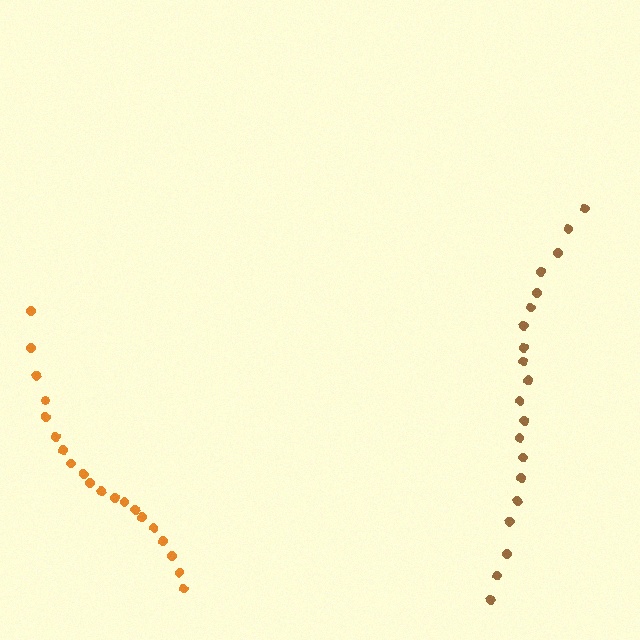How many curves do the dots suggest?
There are 2 distinct paths.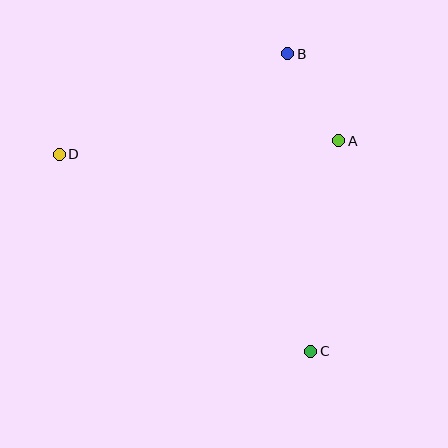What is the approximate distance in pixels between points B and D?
The distance between B and D is approximately 250 pixels.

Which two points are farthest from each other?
Points C and D are farthest from each other.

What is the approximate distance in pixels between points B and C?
The distance between B and C is approximately 299 pixels.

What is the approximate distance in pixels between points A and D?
The distance between A and D is approximately 280 pixels.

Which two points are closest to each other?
Points A and B are closest to each other.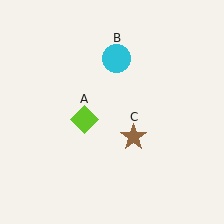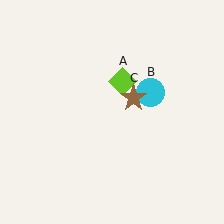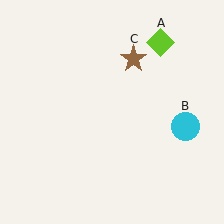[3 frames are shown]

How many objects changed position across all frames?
3 objects changed position: lime diamond (object A), cyan circle (object B), brown star (object C).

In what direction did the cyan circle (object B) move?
The cyan circle (object B) moved down and to the right.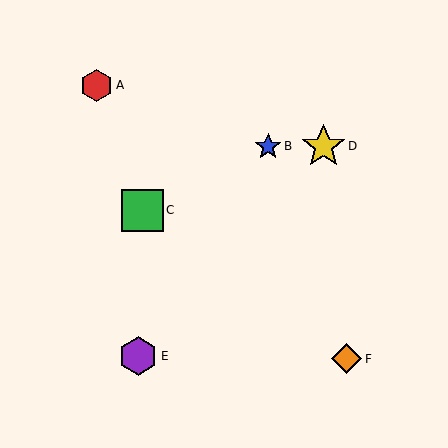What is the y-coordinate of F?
Object F is at y≈359.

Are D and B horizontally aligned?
Yes, both are at y≈146.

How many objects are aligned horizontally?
2 objects (B, D) are aligned horizontally.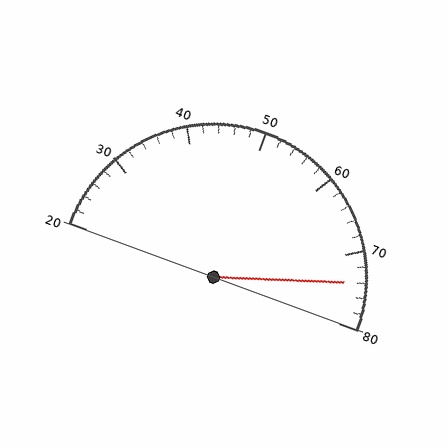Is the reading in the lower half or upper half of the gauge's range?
The reading is in the upper half of the range (20 to 80).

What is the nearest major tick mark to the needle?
The nearest major tick mark is 70.